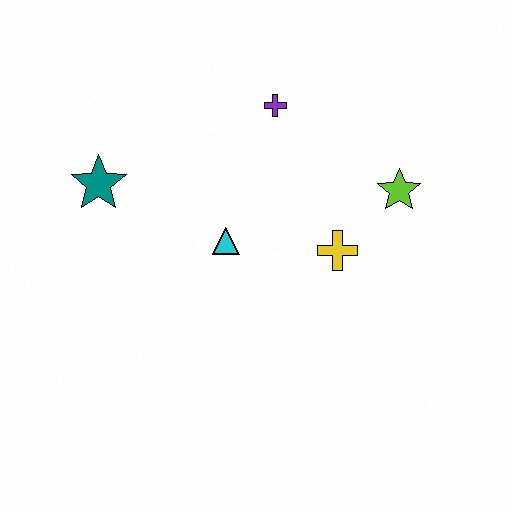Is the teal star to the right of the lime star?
No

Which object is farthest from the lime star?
The teal star is farthest from the lime star.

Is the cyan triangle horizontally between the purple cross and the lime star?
No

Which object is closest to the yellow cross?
The lime star is closest to the yellow cross.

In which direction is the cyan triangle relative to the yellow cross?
The cyan triangle is to the left of the yellow cross.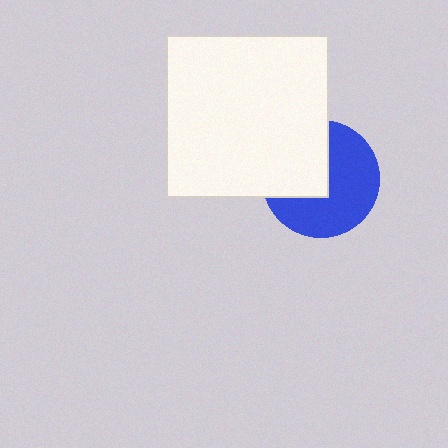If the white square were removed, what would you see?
You would see the complete blue circle.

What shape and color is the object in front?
The object in front is a white square.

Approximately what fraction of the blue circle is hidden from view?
Roughly 41% of the blue circle is hidden behind the white square.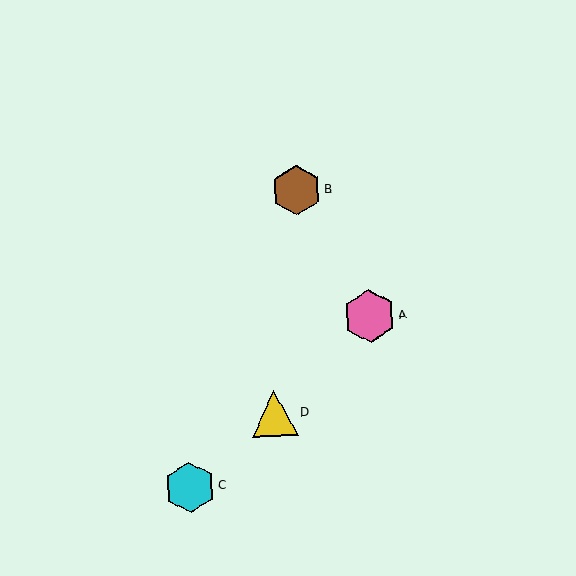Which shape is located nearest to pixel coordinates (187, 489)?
The cyan hexagon (labeled C) at (190, 487) is nearest to that location.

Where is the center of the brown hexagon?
The center of the brown hexagon is at (296, 190).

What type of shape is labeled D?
Shape D is a yellow triangle.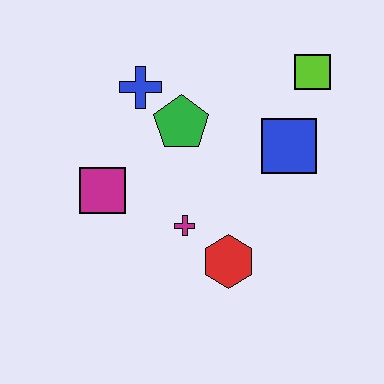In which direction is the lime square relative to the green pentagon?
The lime square is to the right of the green pentagon.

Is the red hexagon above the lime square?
No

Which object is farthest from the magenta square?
The lime square is farthest from the magenta square.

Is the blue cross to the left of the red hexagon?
Yes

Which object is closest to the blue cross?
The green pentagon is closest to the blue cross.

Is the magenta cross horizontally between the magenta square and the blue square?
Yes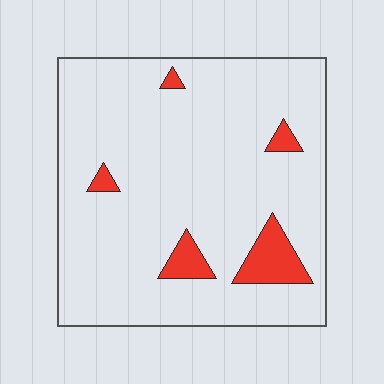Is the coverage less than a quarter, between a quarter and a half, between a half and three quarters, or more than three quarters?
Less than a quarter.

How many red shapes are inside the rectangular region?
5.